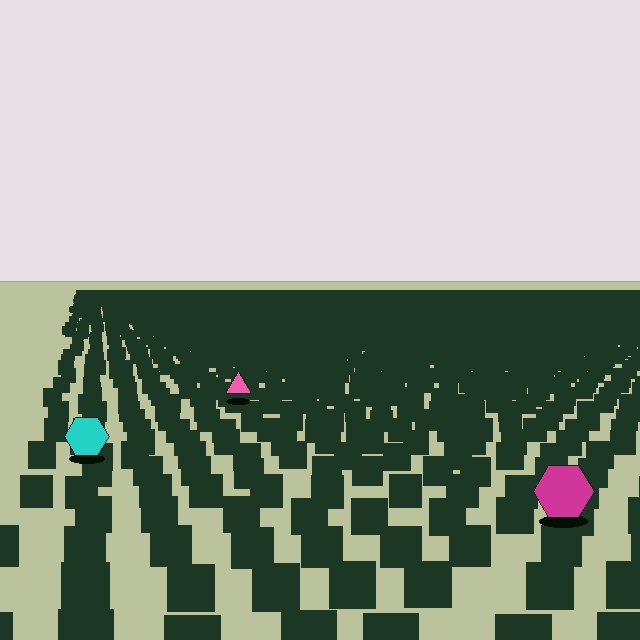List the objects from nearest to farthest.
From nearest to farthest: the magenta hexagon, the cyan hexagon, the pink triangle.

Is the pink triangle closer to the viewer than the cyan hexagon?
No. The cyan hexagon is closer — you can tell from the texture gradient: the ground texture is coarser near it.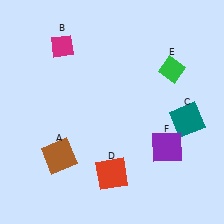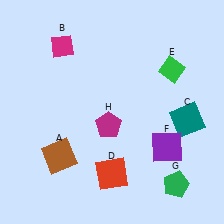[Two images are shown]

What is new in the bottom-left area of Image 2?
A magenta pentagon (H) was added in the bottom-left area of Image 2.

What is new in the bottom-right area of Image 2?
A green pentagon (G) was added in the bottom-right area of Image 2.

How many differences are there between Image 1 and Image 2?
There are 2 differences between the two images.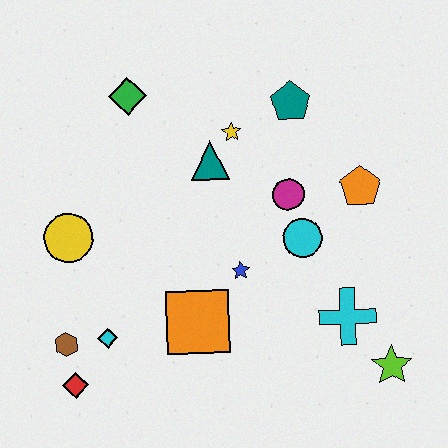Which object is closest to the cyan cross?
The lime star is closest to the cyan cross.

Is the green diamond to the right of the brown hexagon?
Yes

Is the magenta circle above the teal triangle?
No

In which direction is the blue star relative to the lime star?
The blue star is to the left of the lime star.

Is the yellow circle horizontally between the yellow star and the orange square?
No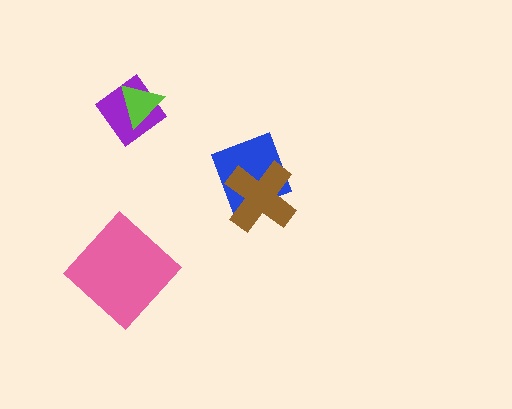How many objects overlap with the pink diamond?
0 objects overlap with the pink diamond.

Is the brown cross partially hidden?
No, no other shape covers it.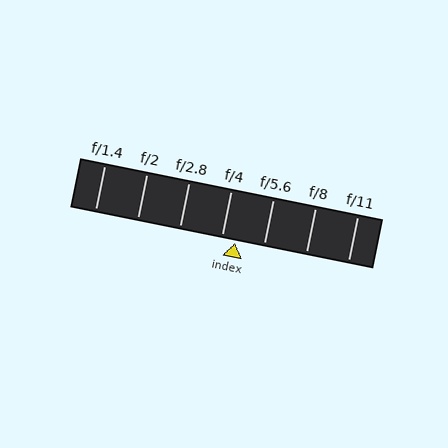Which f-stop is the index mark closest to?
The index mark is closest to f/4.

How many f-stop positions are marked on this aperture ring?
There are 7 f-stop positions marked.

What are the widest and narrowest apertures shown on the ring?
The widest aperture shown is f/1.4 and the narrowest is f/11.